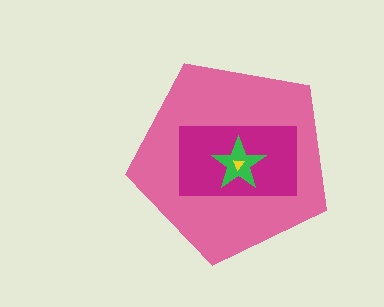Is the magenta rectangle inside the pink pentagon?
Yes.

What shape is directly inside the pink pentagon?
The magenta rectangle.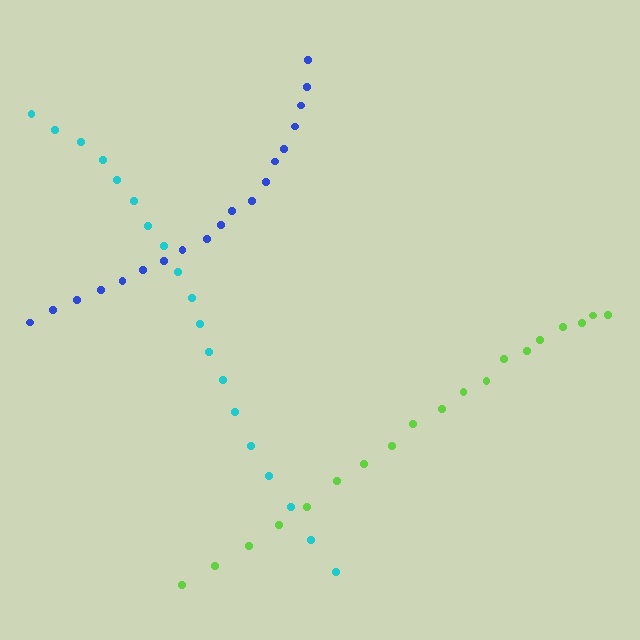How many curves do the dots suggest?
There are 3 distinct paths.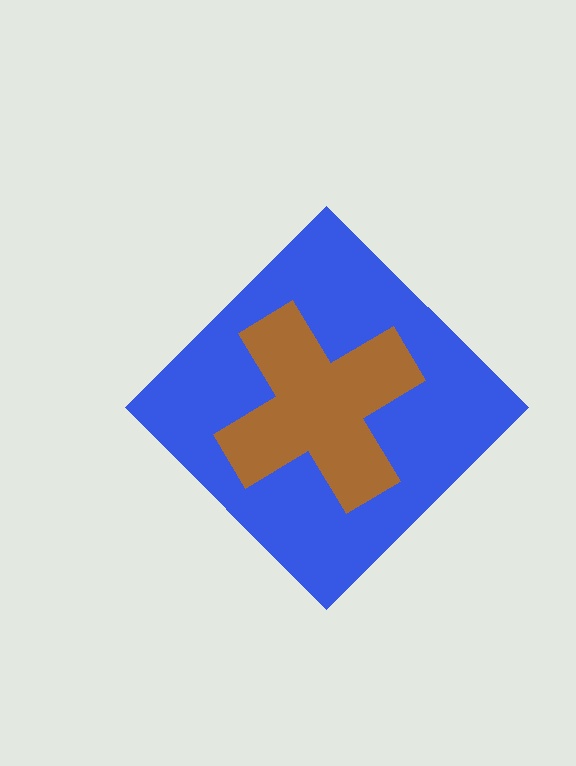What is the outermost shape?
The blue diamond.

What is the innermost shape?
The brown cross.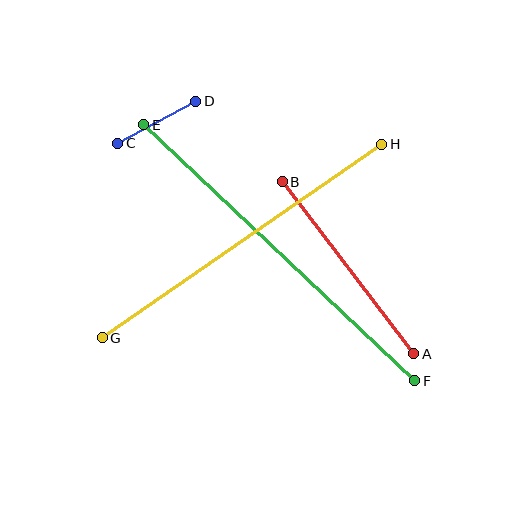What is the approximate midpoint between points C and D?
The midpoint is at approximately (157, 122) pixels.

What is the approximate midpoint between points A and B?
The midpoint is at approximately (348, 268) pixels.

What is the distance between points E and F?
The distance is approximately 373 pixels.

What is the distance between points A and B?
The distance is approximately 216 pixels.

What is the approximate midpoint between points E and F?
The midpoint is at approximately (279, 253) pixels.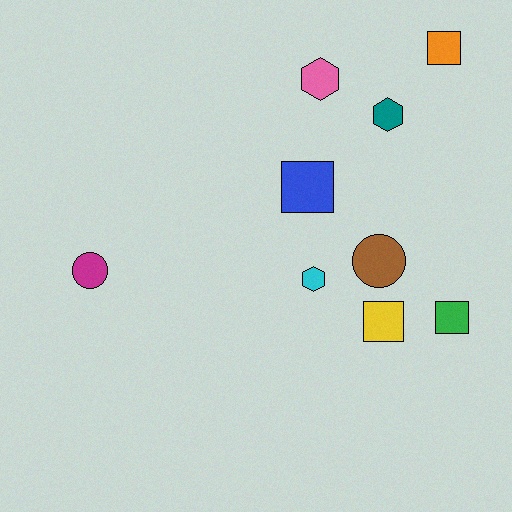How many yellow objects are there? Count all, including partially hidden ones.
There is 1 yellow object.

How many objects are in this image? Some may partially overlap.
There are 9 objects.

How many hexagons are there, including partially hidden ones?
There are 3 hexagons.